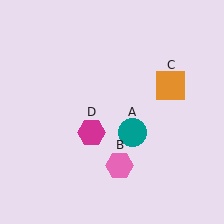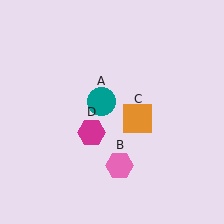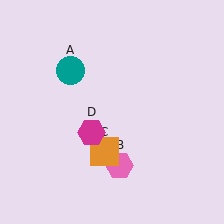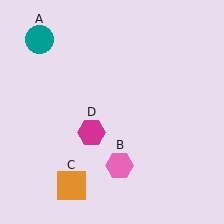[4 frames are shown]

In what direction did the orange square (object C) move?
The orange square (object C) moved down and to the left.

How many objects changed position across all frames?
2 objects changed position: teal circle (object A), orange square (object C).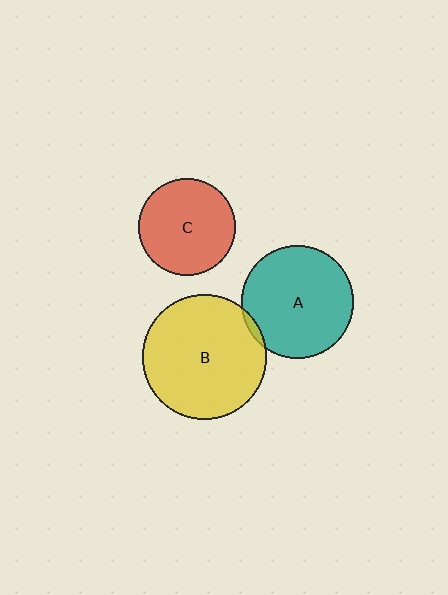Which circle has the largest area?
Circle B (yellow).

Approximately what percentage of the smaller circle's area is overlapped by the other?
Approximately 5%.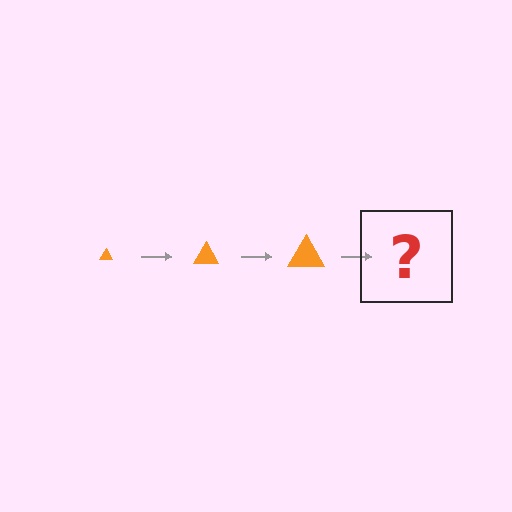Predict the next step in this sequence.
The next step is an orange triangle, larger than the previous one.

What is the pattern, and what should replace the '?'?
The pattern is that the triangle gets progressively larger each step. The '?' should be an orange triangle, larger than the previous one.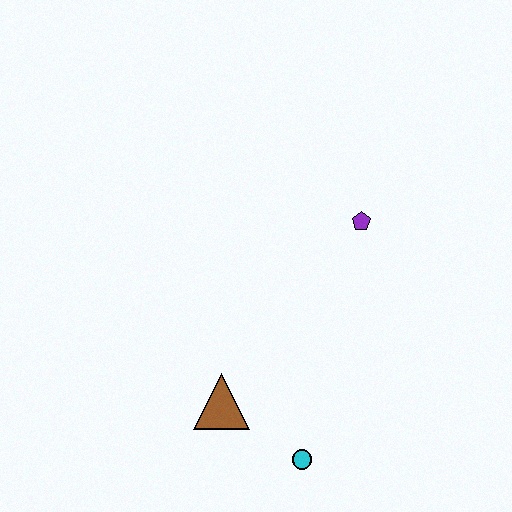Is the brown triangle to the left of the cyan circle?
Yes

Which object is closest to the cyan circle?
The brown triangle is closest to the cyan circle.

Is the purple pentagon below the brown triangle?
No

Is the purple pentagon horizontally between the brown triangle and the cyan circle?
No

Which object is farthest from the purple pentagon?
The cyan circle is farthest from the purple pentagon.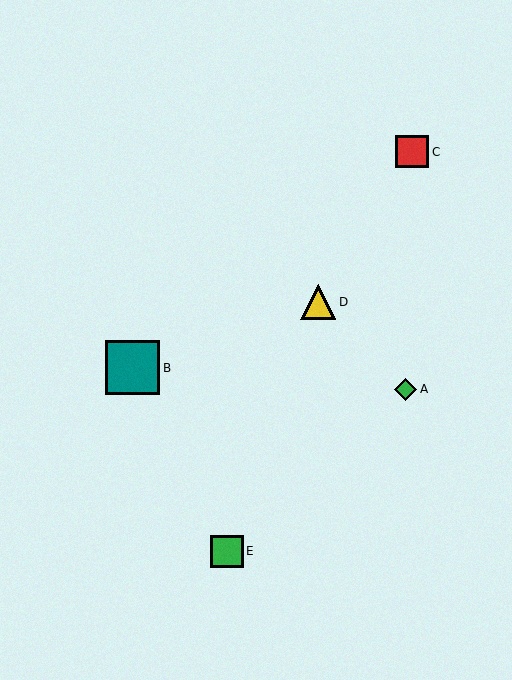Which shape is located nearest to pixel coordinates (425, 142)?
The red square (labeled C) at (412, 152) is nearest to that location.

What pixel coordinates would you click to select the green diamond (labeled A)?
Click at (406, 389) to select the green diamond A.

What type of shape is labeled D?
Shape D is a yellow triangle.